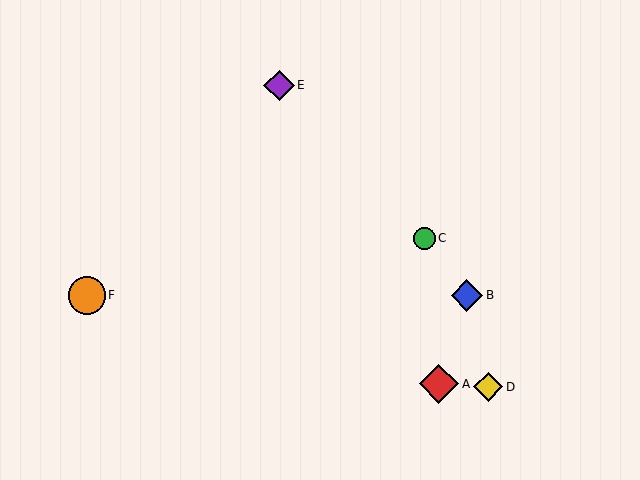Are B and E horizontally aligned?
No, B is at y≈295 and E is at y≈85.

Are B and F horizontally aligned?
Yes, both are at y≈295.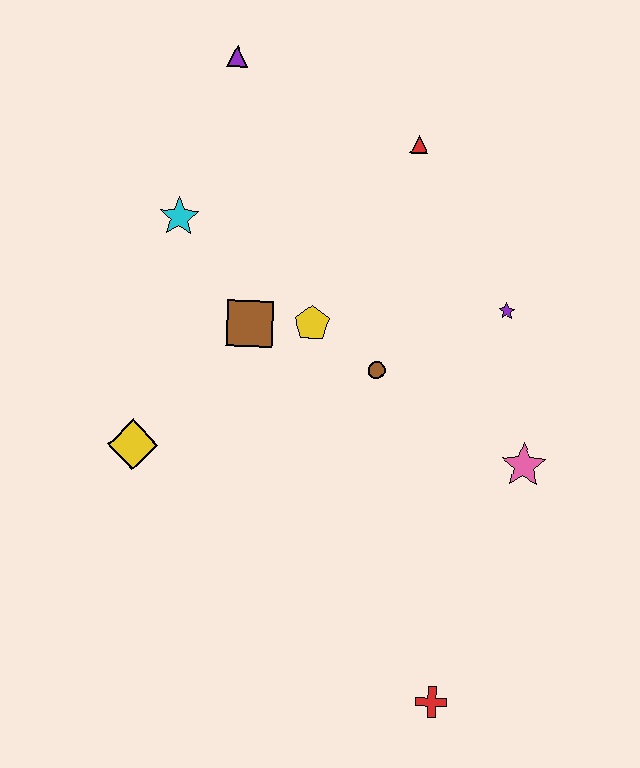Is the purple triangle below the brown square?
No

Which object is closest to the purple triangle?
The cyan star is closest to the purple triangle.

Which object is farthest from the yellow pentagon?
The red cross is farthest from the yellow pentagon.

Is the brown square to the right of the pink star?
No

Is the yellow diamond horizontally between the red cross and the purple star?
No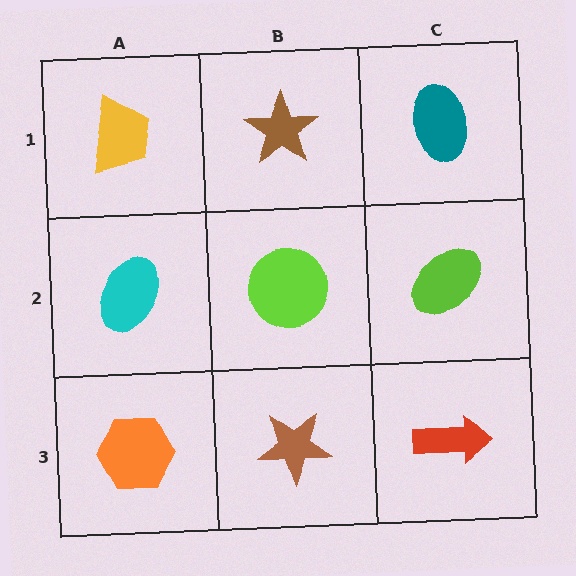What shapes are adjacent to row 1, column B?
A lime circle (row 2, column B), a yellow trapezoid (row 1, column A), a teal ellipse (row 1, column C).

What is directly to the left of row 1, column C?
A brown star.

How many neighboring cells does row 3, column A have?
2.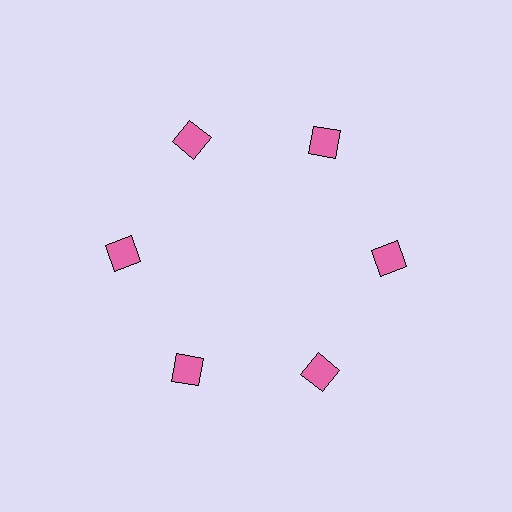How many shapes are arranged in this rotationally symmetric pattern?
There are 6 shapes, arranged in 6 groups of 1.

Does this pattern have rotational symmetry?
Yes, this pattern has 6-fold rotational symmetry. It looks the same after rotating 60 degrees around the center.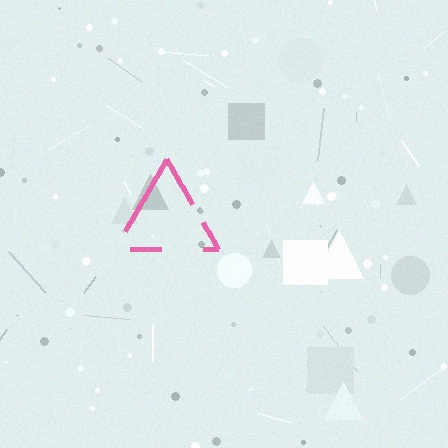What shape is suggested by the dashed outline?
The dashed outline suggests a triangle.